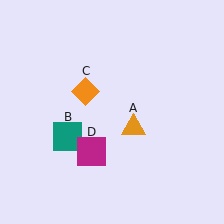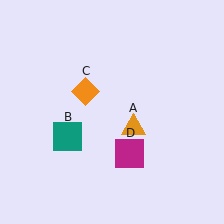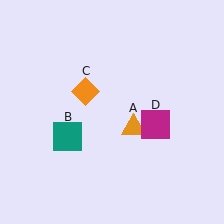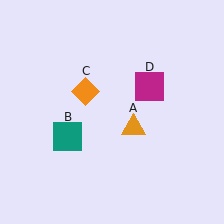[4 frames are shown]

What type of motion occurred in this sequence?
The magenta square (object D) rotated counterclockwise around the center of the scene.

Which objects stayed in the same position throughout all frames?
Orange triangle (object A) and teal square (object B) and orange diamond (object C) remained stationary.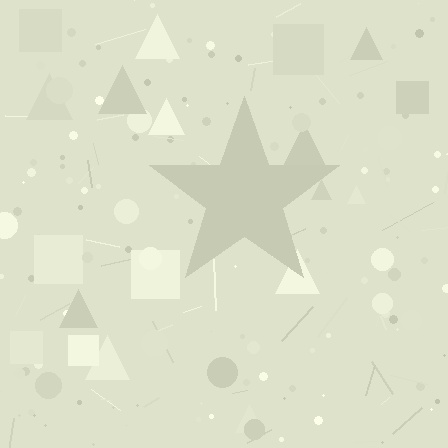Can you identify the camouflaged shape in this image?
The camouflaged shape is a star.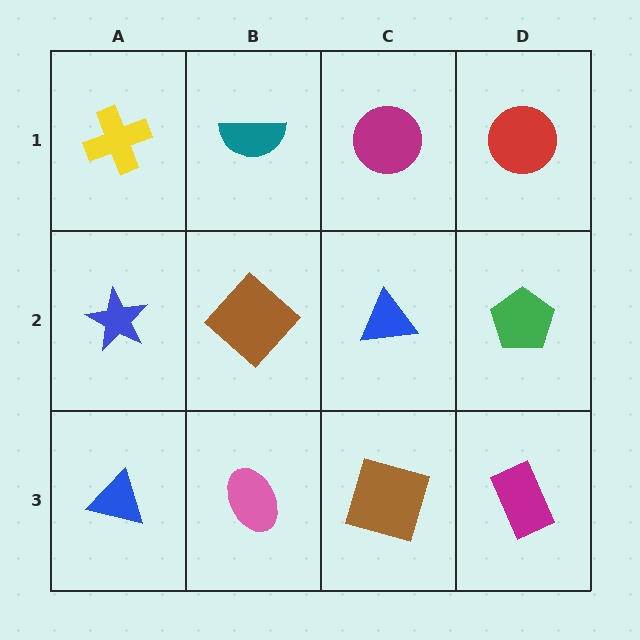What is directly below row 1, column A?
A blue star.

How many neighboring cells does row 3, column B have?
3.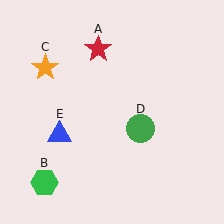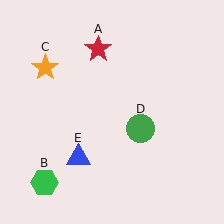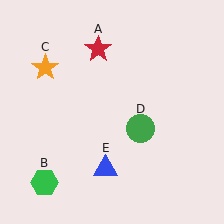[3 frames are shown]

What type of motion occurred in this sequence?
The blue triangle (object E) rotated counterclockwise around the center of the scene.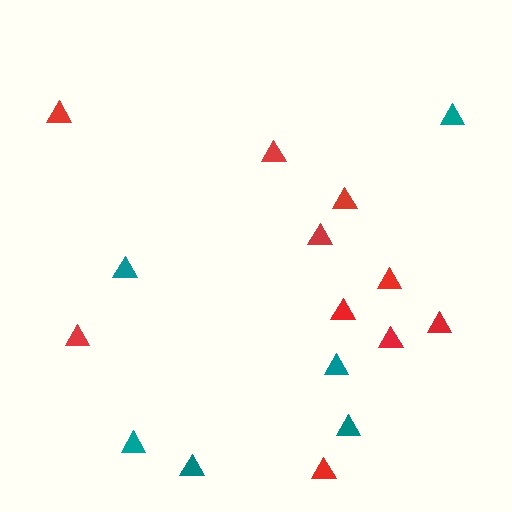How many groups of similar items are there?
There are 2 groups: one group of red triangles (10) and one group of teal triangles (6).